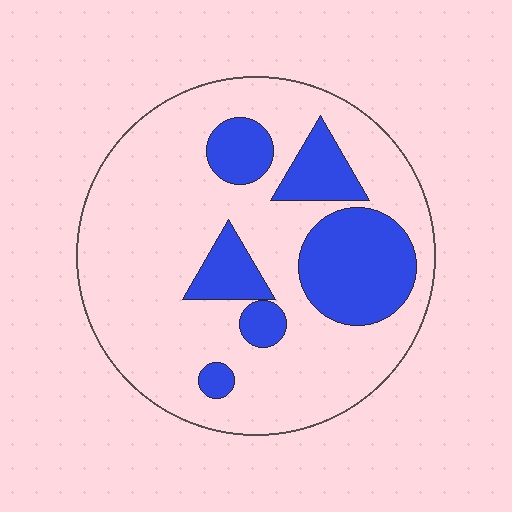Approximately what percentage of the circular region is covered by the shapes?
Approximately 25%.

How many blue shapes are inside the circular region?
6.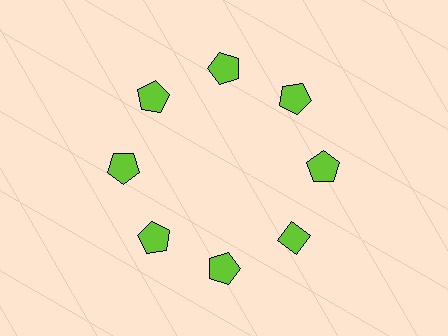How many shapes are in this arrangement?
There are 8 shapes arranged in a ring pattern.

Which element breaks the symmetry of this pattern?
The lime diamond at roughly the 4 o'clock position breaks the symmetry. All other shapes are lime pentagons.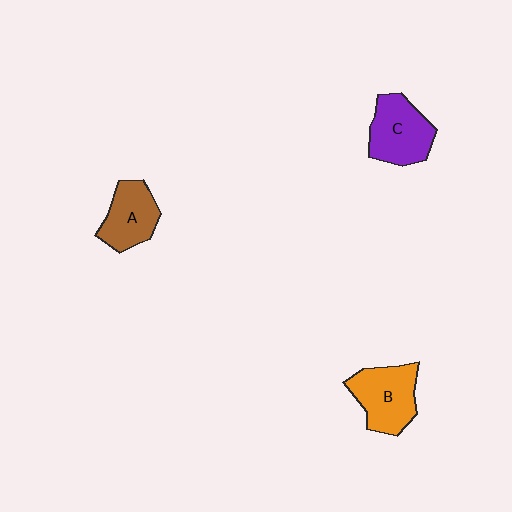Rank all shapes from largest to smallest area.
From largest to smallest: B (orange), C (purple), A (brown).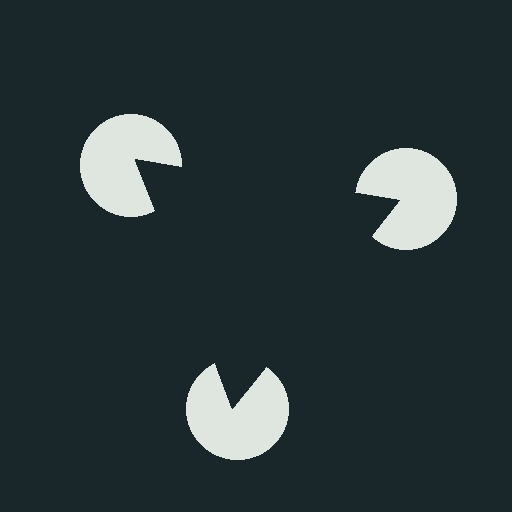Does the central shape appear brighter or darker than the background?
It typically appears slightly darker than the background, even though no actual brightness change is drawn.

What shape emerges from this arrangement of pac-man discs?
An illusory triangle — its edges are inferred from the aligned wedge cuts in the pac-man discs, not physically drawn.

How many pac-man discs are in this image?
There are 3 — one at each vertex of the illusory triangle.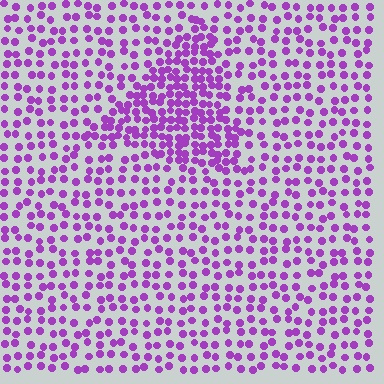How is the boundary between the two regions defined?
The boundary is defined by a change in element density (approximately 2.0x ratio). All elements are the same color, size, and shape.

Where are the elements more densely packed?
The elements are more densely packed inside the triangle boundary.